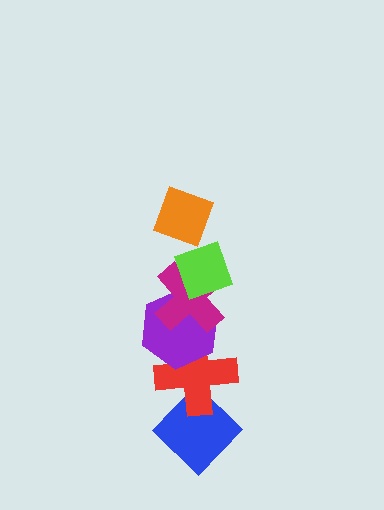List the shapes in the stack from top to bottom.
From top to bottom: the orange diamond, the lime diamond, the magenta cross, the purple hexagon, the red cross, the blue diamond.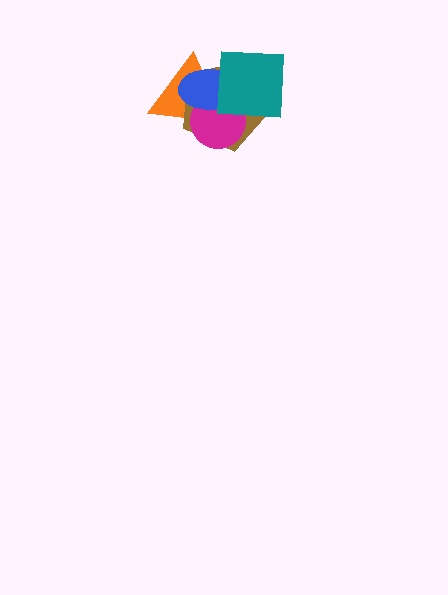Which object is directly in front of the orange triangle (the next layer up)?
The brown pentagon is directly in front of the orange triangle.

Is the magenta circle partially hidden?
Yes, it is partially covered by another shape.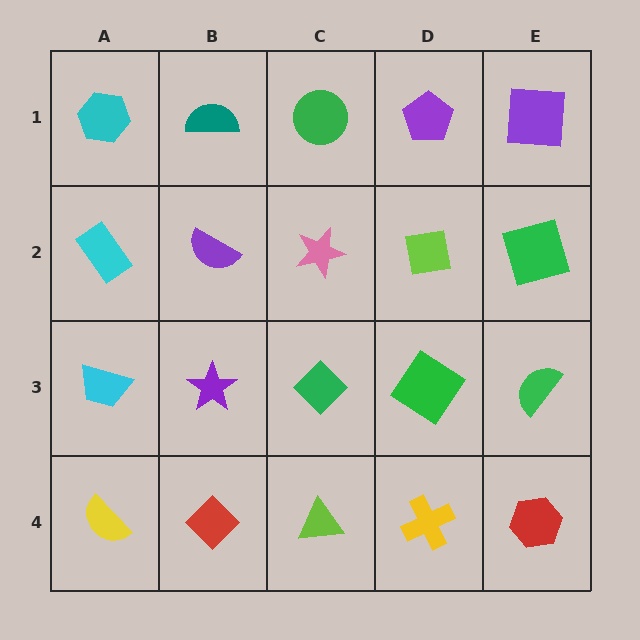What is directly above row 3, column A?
A cyan rectangle.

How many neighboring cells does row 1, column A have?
2.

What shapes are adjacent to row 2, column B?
A teal semicircle (row 1, column B), a purple star (row 3, column B), a cyan rectangle (row 2, column A), a pink star (row 2, column C).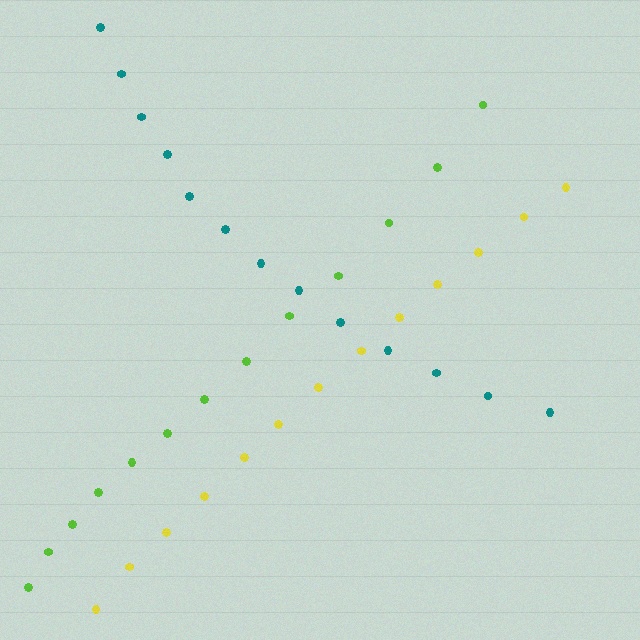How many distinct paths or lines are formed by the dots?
There are 3 distinct paths.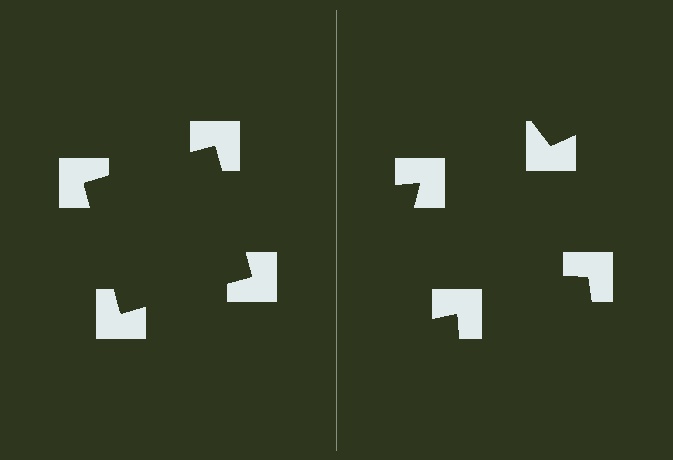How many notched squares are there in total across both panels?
8 — 4 on each side.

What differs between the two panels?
The notched squares are positioned identically on both sides; only the wedge orientations differ. On the left they align to a square; on the right they are misaligned.